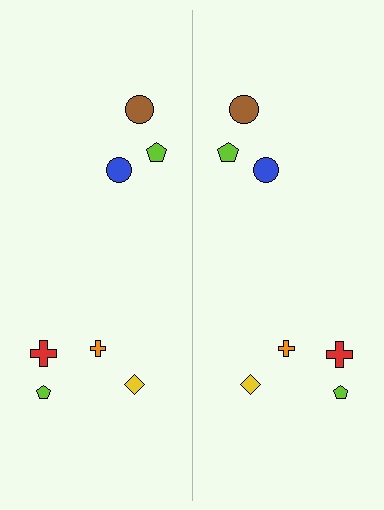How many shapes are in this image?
There are 14 shapes in this image.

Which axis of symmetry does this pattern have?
The pattern has a vertical axis of symmetry running through the center of the image.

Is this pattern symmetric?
Yes, this pattern has bilateral (reflection) symmetry.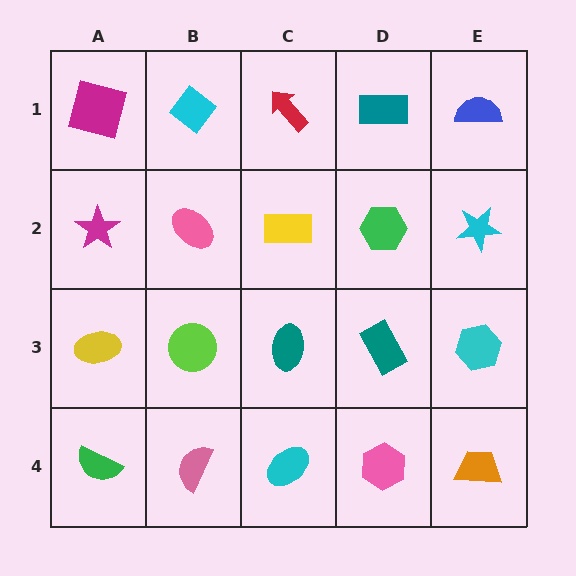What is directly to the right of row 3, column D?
A cyan hexagon.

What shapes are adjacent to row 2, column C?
A red arrow (row 1, column C), a teal ellipse (row 3, column C), a pink ellipse (row 2, column B), a green hexagon (row 2, column D).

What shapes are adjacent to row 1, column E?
A cyan star (row 2, column E), a teal rectangle (row 1, column D).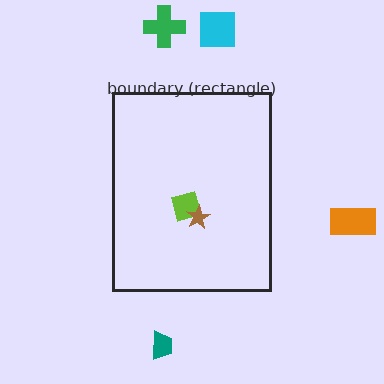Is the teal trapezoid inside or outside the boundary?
Outside.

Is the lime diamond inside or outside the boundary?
Inside.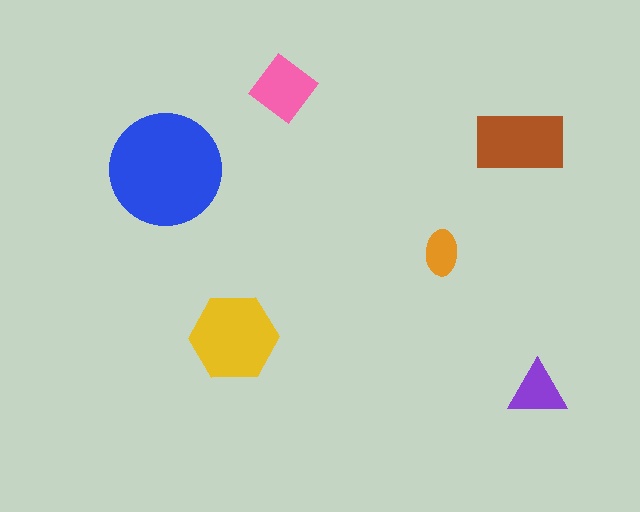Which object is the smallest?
The orange ellipse.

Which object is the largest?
The blue circle.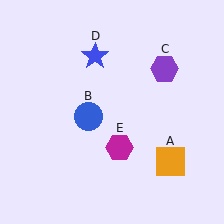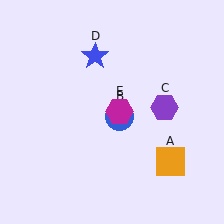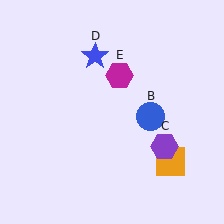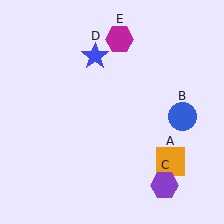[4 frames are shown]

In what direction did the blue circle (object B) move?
The blue circle (object B) moved right.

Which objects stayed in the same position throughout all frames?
Orange square (object A) and blue star (object D) remained stationary.